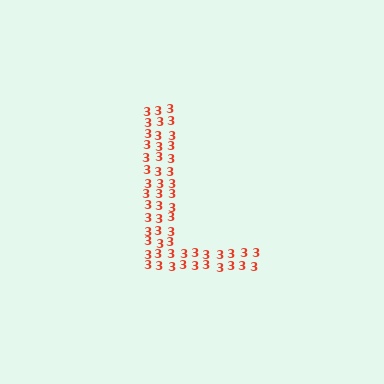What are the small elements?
The small elements are digit 3's.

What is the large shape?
The large shape is the letter L.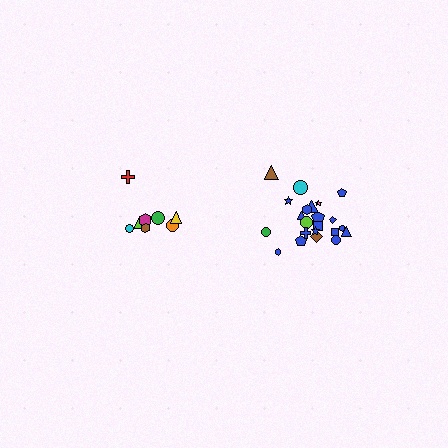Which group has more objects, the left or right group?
The right group.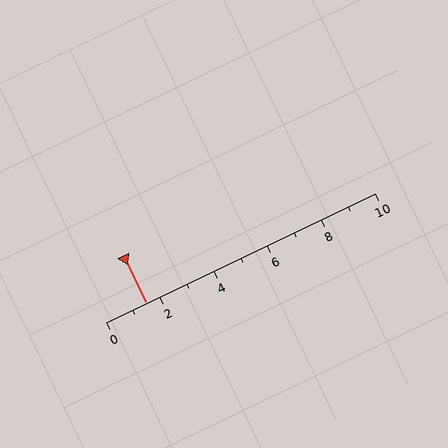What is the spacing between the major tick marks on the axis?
The major ticks are spaced 2 apart.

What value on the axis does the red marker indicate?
The marker indicates approximately 1.5.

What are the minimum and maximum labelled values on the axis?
The axis runs from 0 to 10.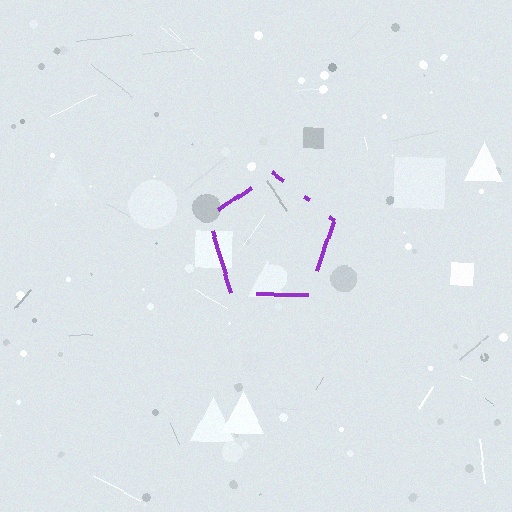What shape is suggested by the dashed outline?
The dashed outline suggests a pentagon.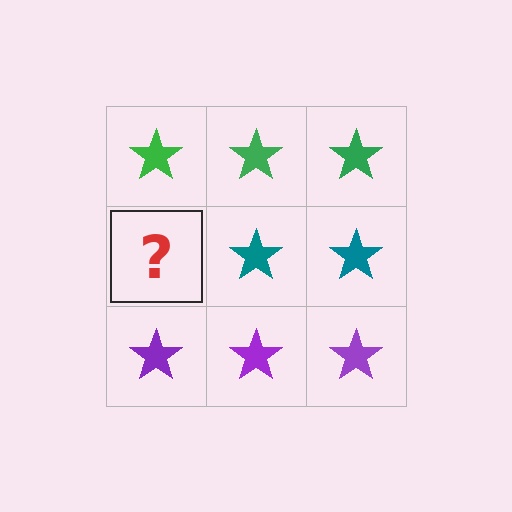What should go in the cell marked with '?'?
The missing cell should contain a teal star.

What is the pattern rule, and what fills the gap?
The rule is that each row has a consistent color. The gap should be filled with a teal star.